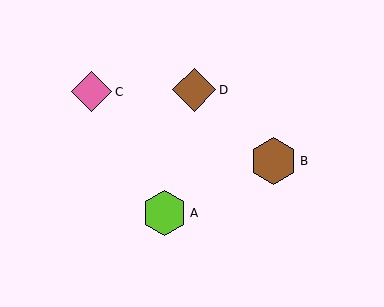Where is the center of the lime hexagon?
The center of the lime hexagon is at (164, 213).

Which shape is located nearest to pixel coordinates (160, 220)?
The lime hexagon (labeled A) at (164, 213) is nearest to that location.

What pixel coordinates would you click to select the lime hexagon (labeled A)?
Click at (164, 213) to select the lime hexagon A.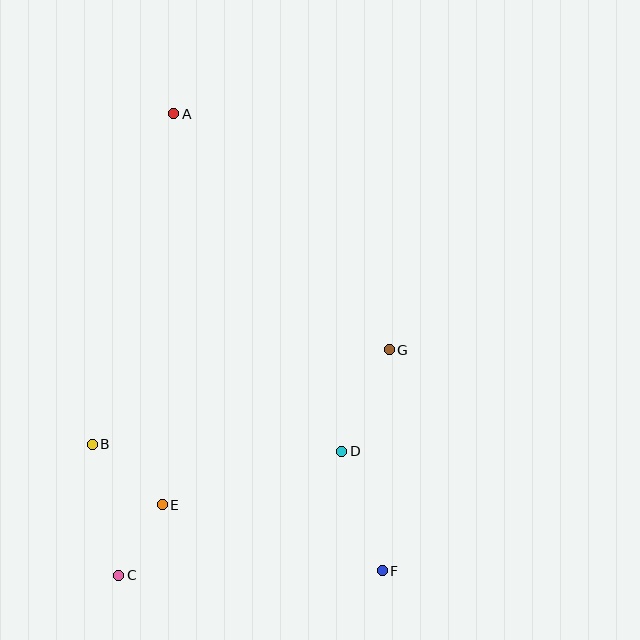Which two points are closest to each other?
Points C and E are closest to each other.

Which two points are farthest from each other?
Points A and F are farthest from each other.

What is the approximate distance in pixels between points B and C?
The distance between B and C is approximately 133 pixels.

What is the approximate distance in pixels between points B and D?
The distance between B and D is approximately 250 pixels.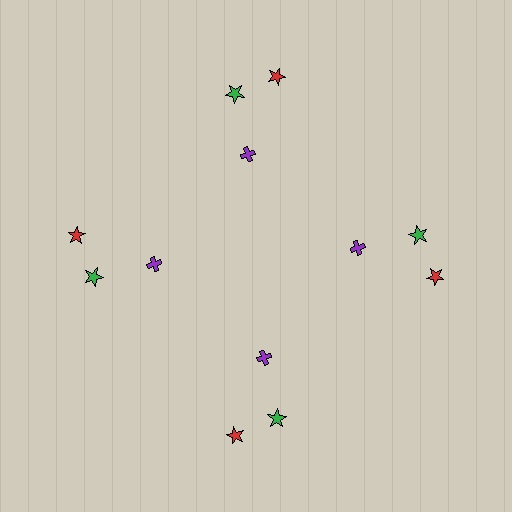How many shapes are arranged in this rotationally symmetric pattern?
There are 12 shapes, arranged in 4 groups of 3.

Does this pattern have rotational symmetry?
Yes, this pattern has 4-fold rotational symmetry. It looks the same after rotating 90 degrees around the center.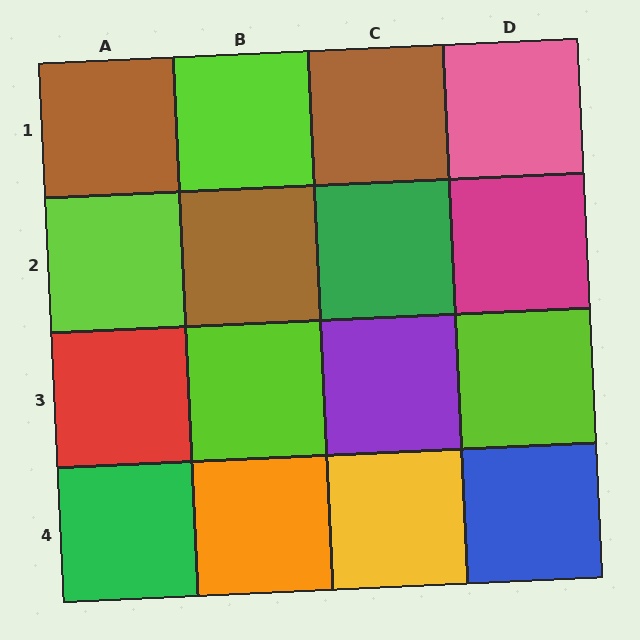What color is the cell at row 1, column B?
Lime.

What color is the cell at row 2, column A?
Lime.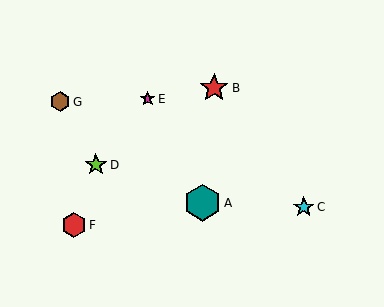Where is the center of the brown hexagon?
The center of the brown hexagon is at (60, 102).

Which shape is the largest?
The teal hexagon (labeled A) is the largest.